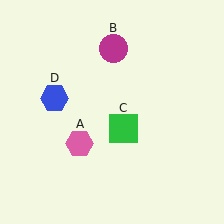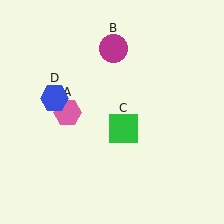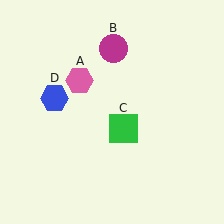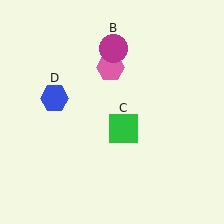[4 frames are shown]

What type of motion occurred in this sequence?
The pink hexagon (object A) rotated clockwise around the center of the scene.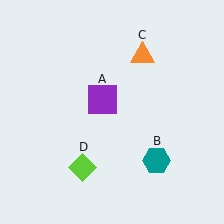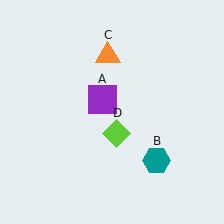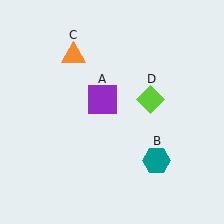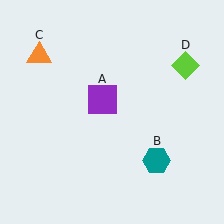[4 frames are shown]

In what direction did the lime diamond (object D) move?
The lime diamond (object D) moved up and to the right.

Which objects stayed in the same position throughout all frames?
Purple square (object A) and teal hexagon (object B) remained stationary.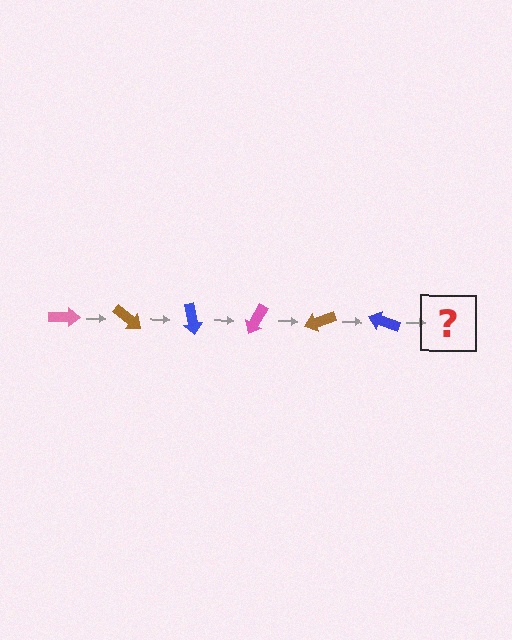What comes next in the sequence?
The next element should be a pink arrow, rotated 240 degrees from the start.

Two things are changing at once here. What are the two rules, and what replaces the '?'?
The two rules are that it rotates 40 degrees each step and the color cycles through pink, brown, and blue. The '?' should be a pink arrow, rotated 240 degrees from the start.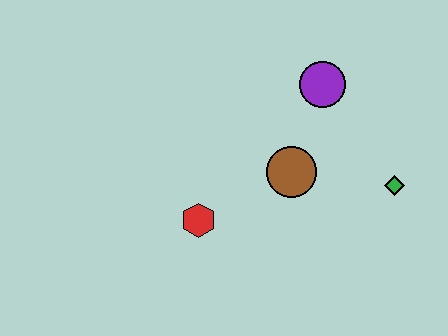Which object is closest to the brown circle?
The purple circle is closest to the brown circle.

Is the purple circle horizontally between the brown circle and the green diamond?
Yes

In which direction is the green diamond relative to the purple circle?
The green diamond is below the purple circle.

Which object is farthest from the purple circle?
The red hexagon is farthest from the purple circle.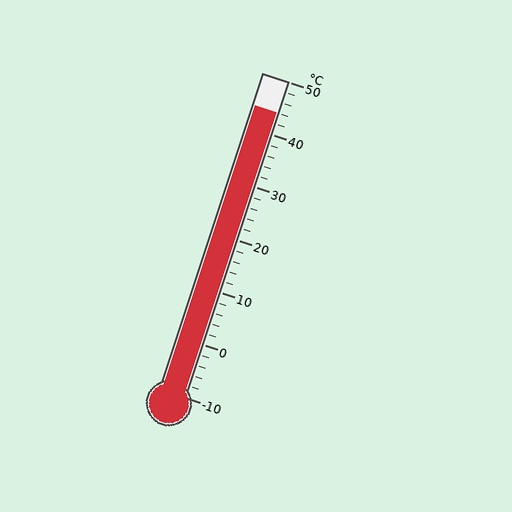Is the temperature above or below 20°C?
The temperature is above 20°C.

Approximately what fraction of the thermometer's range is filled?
The thermometer is filled to approximately 90% of its range.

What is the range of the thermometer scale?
The thermometer scale ranges from -10°C to 50°C.